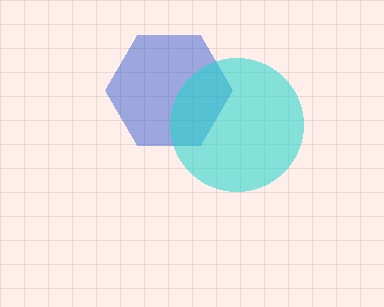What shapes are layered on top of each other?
The layered shapes are: a blue hexagon, a cyan circle.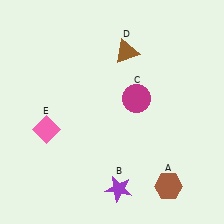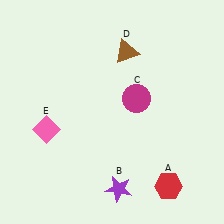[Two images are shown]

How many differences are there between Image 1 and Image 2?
There is 1 difference between the two images.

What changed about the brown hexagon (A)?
In Image 1, A is brown. In Image 2, it changed to red.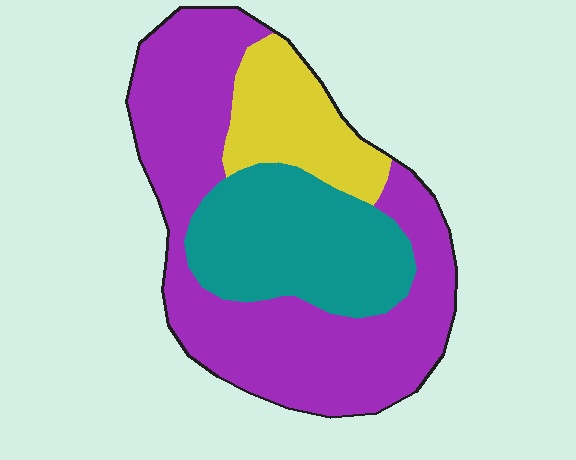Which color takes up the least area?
Yellow, at roughly 15%.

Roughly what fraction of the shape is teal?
Teal takes up about one quarter (1/4) of the shape.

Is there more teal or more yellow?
Teal.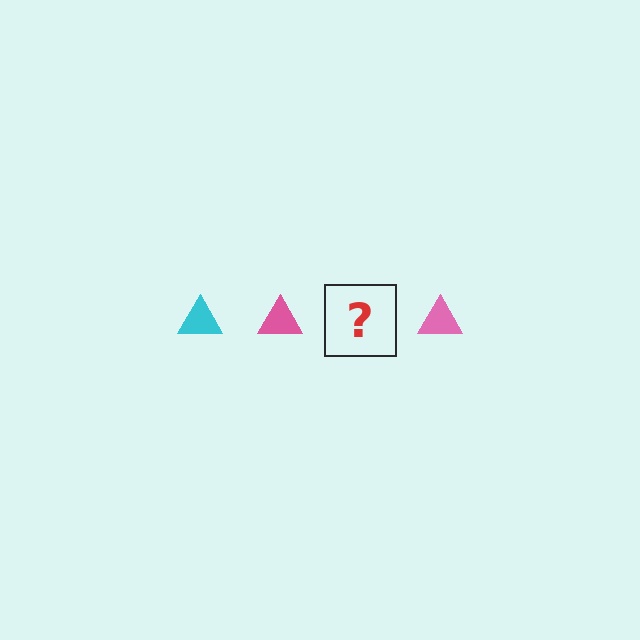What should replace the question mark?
The question mark should be replaced with a cyan triangle.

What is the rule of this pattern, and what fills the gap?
The rule is that the pattern cycles through cyan, pink triangles. The gap should be filled with a cyan triangle.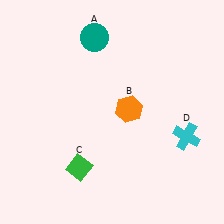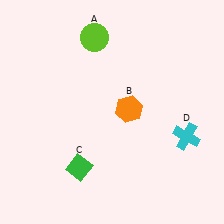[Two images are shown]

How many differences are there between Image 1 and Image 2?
There is 1 difference between the two images.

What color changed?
The circle (A) changed from teal in Image 1 to lime in Image 2.